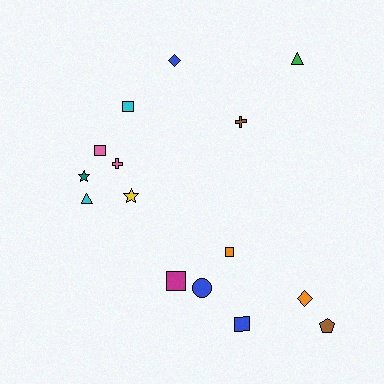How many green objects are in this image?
There is 1 green object.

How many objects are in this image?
There are 15 objects.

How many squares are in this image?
There are 5 squares.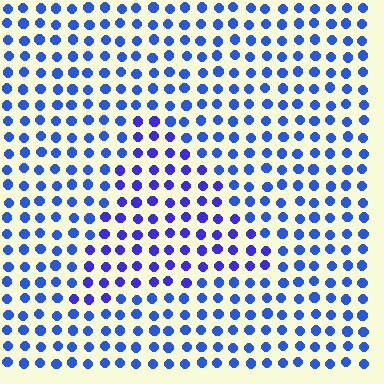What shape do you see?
I see a triangle.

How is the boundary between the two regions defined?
The boundary is defined purely by a slight shift in hue (about 21 degrees). Spacing, size, and orientation are identical on both sides.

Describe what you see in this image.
The image is filled with small blue elements in a uniform arrangement. A triangle-shaped region is visible where the elements are tinted to a slightly different hue, forming a subtle color boundary.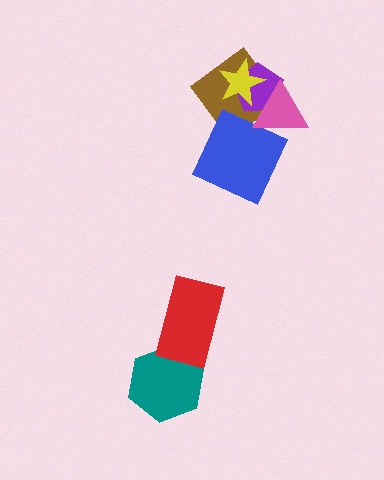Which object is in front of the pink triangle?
The yellow star is in front of the pink triangle.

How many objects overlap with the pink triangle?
4 objects overlap with the pink triangle.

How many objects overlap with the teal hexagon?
1 object overlaps with the teal hexagon.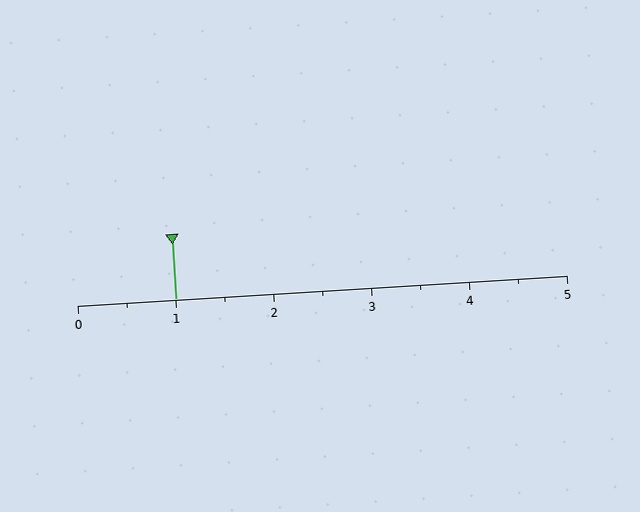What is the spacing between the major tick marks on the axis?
The major ticks are spaced 1 apart.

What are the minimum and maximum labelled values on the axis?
The axis runs from 0 to 5.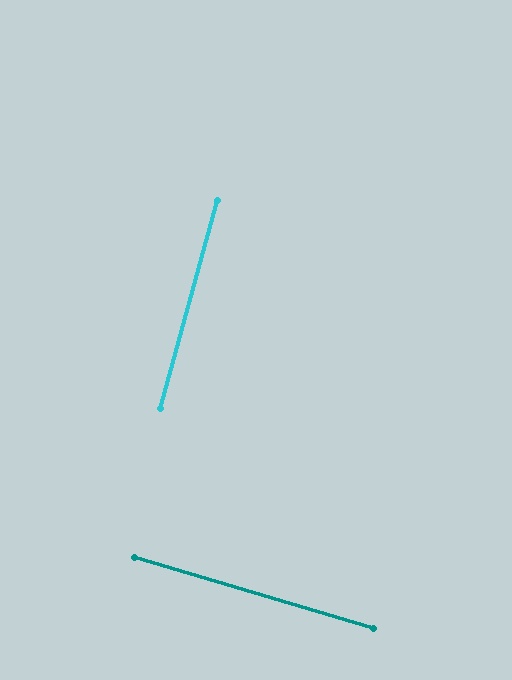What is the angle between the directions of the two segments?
Approximately 89 degrees.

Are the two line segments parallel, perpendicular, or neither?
Perpendicular — they meet at approximately 89°.